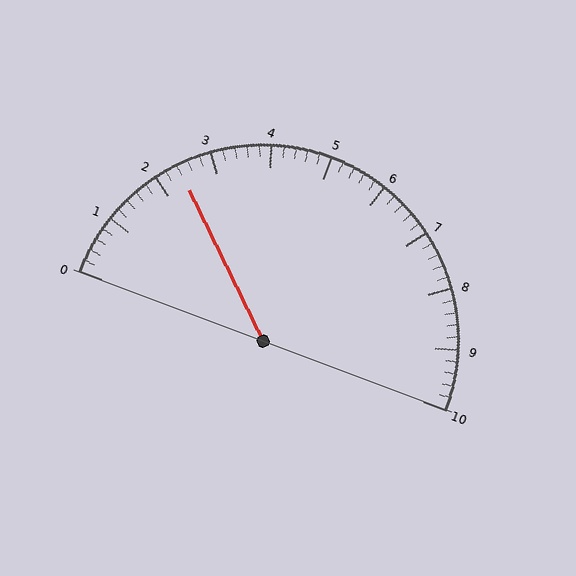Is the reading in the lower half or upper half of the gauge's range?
The reading is in the lower half of the range (0 to 10).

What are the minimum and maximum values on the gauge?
The gauge ranges from 0 to 10.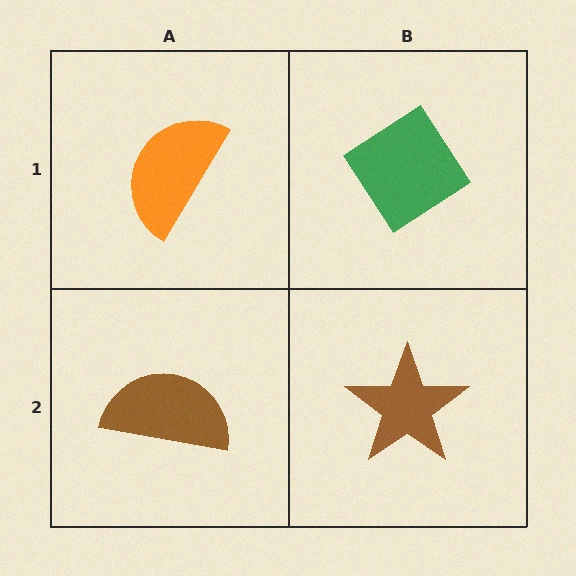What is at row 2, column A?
A brown semicircle.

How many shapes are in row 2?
2 shapes.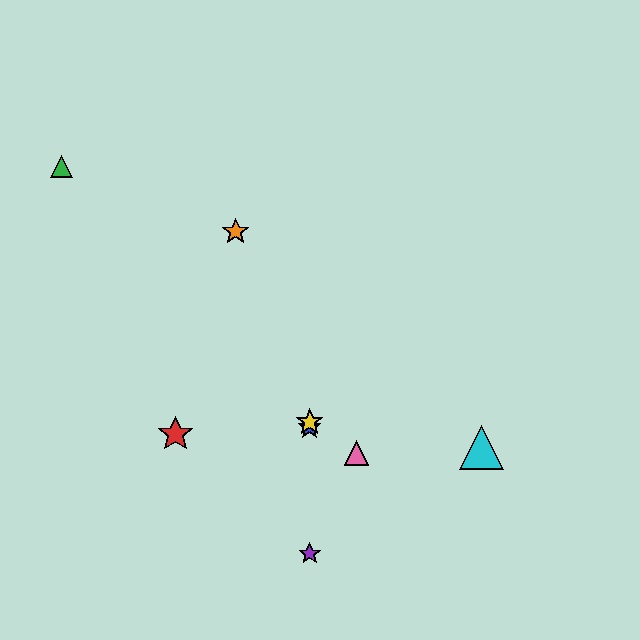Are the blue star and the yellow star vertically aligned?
Yes, both are at x≈310.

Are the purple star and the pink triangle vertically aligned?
No, the purple star is at x≈310 and the pink triangle is at x≈356.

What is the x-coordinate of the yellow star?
The yellow star is at x≈310.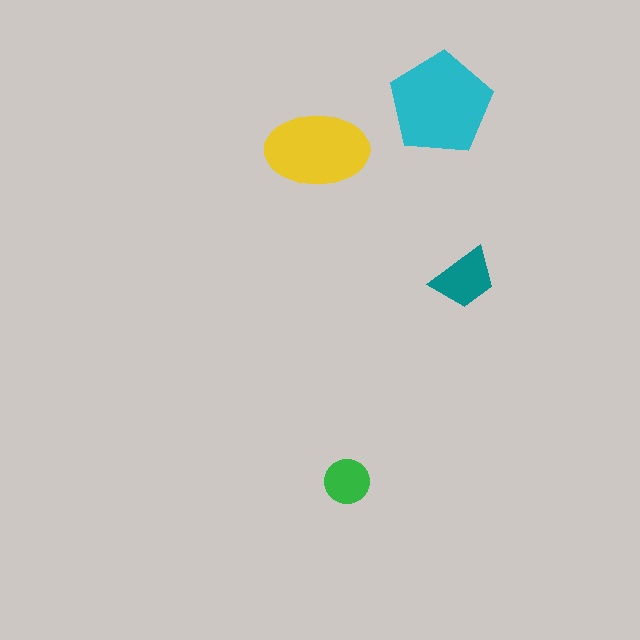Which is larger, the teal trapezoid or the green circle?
The teal trapezoid.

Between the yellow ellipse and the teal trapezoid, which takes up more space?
The yellow ellipse.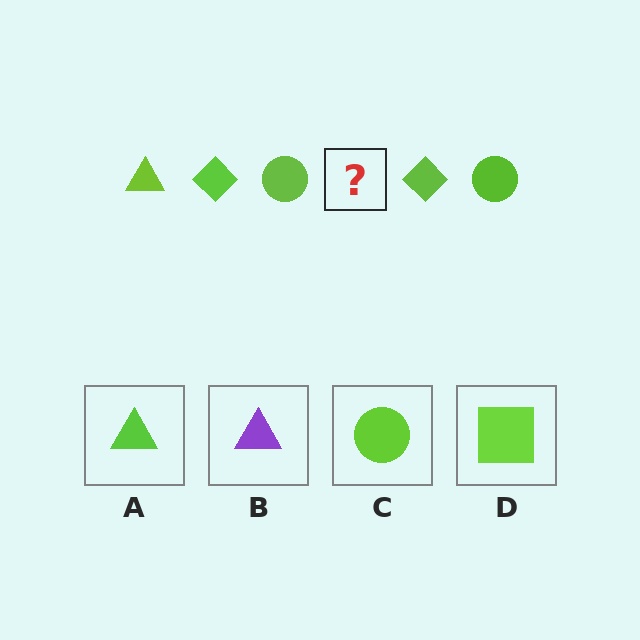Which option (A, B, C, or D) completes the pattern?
A.